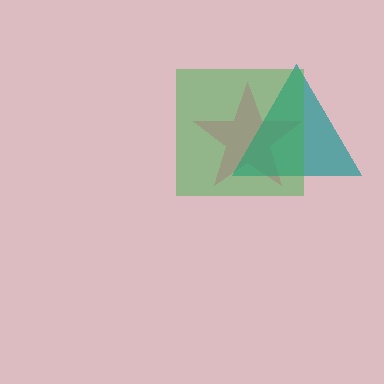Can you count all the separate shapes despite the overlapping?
Yes, there are 3 separate shapes.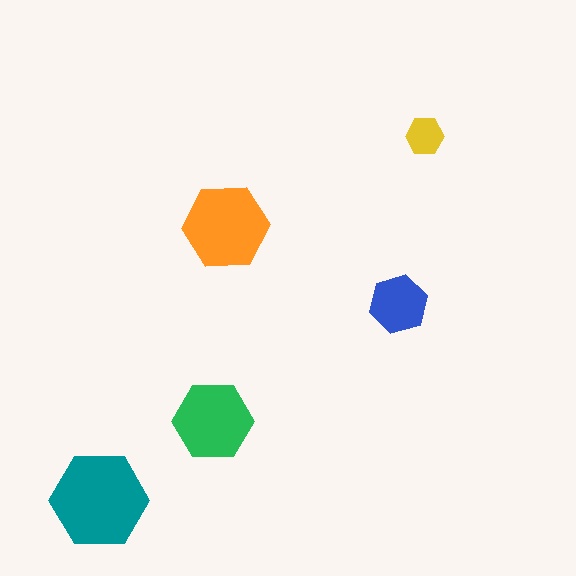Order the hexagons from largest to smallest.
the teal one, the orange one, the green one, the blue one, the yellow one.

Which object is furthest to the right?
The yellow hexagon is rightmost.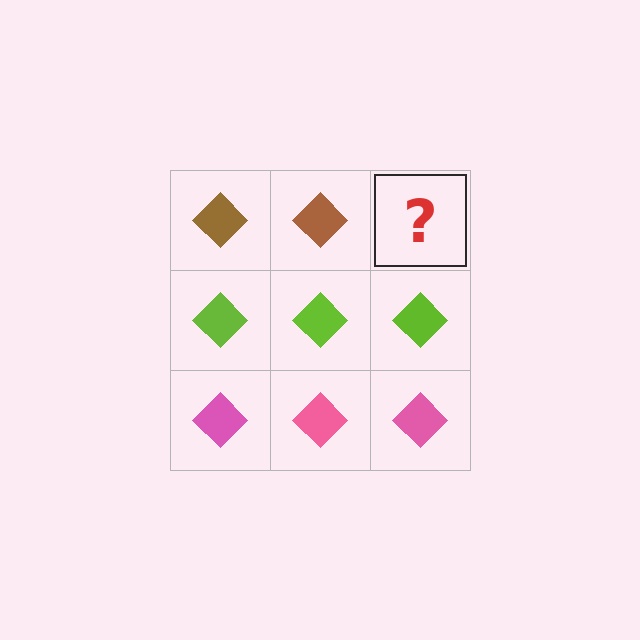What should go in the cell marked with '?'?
The missing cell should contain a brown diamond.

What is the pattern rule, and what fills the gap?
The rule is that each row has a consistent color. The gap should be filled with a brown diamond.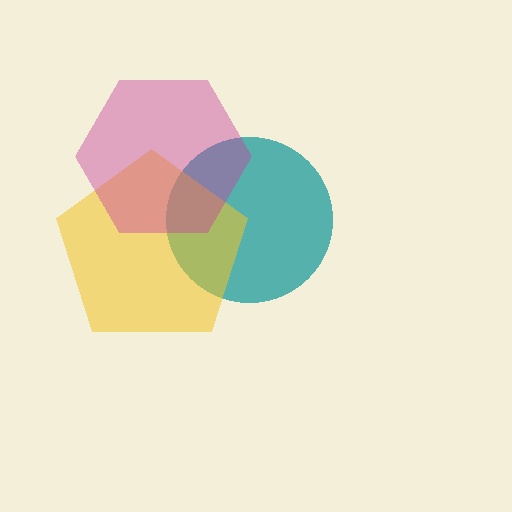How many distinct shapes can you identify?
There are 3 distinct shapes: a teal circle, a yellow pentagon, a magenta hexagon.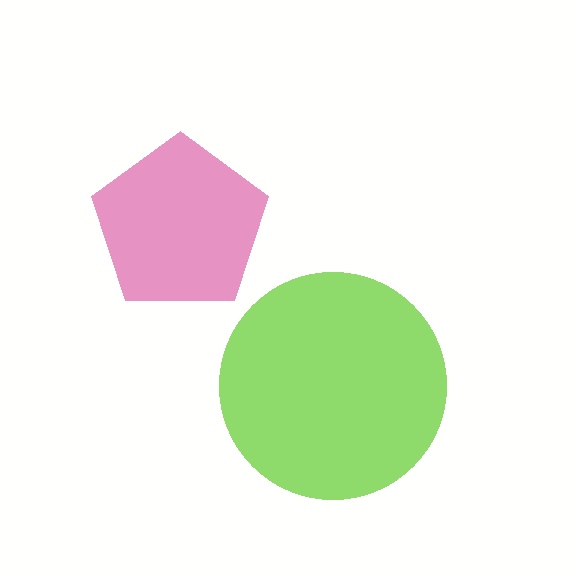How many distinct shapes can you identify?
There are 2 distinct shapes: a magenta pentagon, a lime circle.